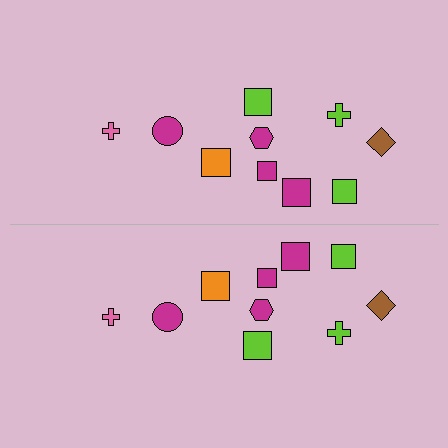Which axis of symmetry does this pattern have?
The pattern has a horizontal axis of symmetry running through the center of the image.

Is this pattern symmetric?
Yes, this pattern has bilateral (reflection) symmetry.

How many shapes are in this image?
There are 20 shapes in this image.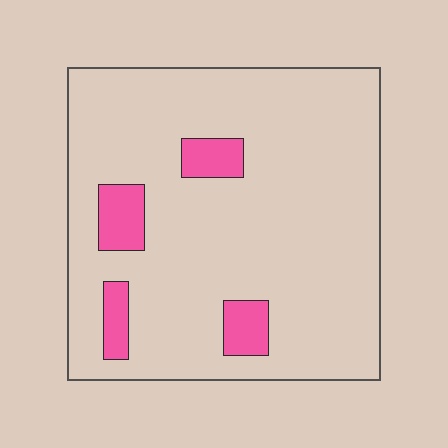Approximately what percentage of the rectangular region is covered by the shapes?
Approximately 10%.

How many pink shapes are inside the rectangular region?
4.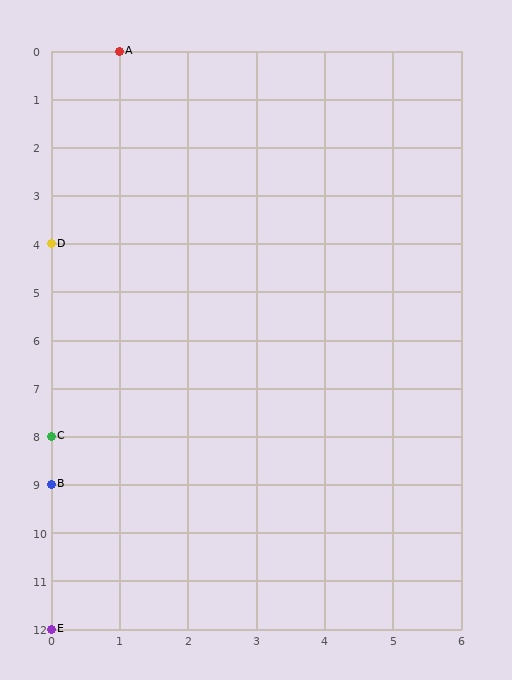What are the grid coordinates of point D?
Point D is at grid coordinates (0, 4).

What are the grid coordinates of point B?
Point B is at grid coordinates (0, 9).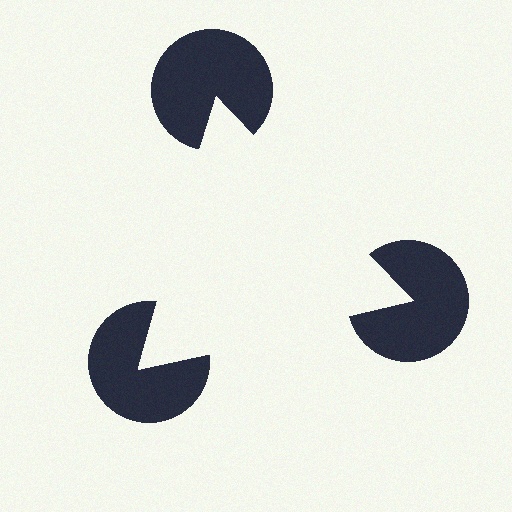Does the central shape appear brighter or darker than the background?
It typically appears slightly brighter than the background, even though no actual brightness change is drawn.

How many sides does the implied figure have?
3 sides.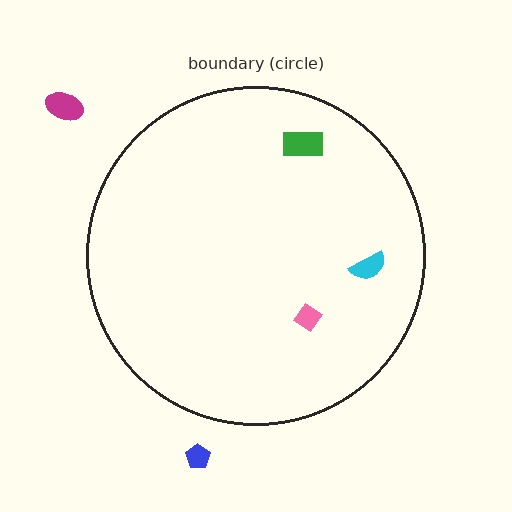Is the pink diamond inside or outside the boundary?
Inside.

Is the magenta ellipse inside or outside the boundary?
Outside.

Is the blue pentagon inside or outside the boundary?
Outside.